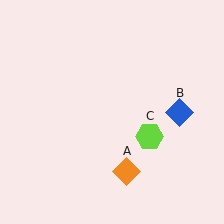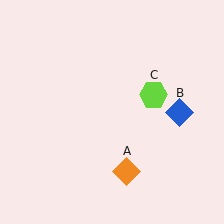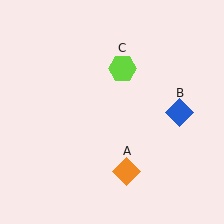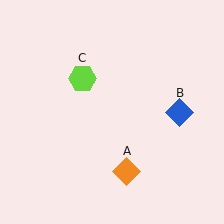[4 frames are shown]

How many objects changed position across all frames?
1 object changed position: lime hexagon (object C).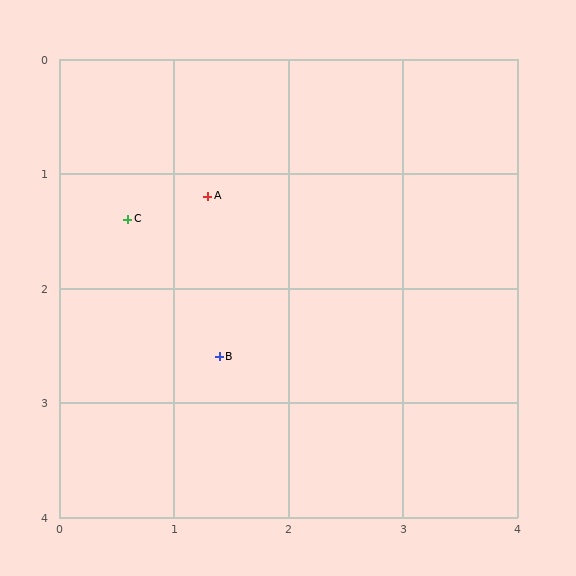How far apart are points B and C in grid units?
Points B and C are about 1.4 grid units apart.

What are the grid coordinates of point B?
Point B is at approximately (1.4, 2.6).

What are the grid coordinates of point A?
Point A is at approximately (1.3, 1.2).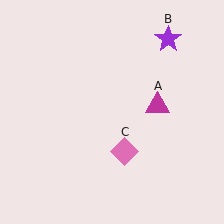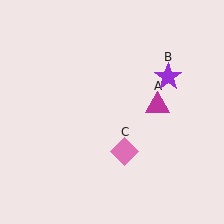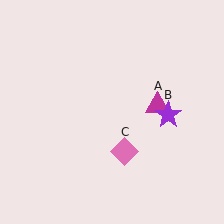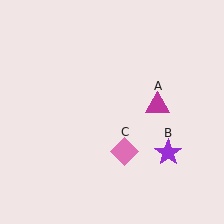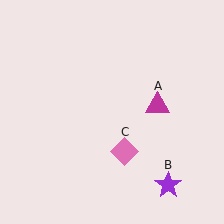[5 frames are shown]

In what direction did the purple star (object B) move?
The purple star (object B) moved down.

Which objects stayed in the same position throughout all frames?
Magenta triangle (object A) and pink diamond (object C) remained stationary.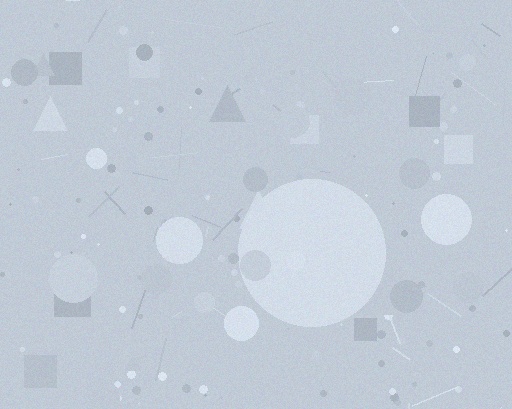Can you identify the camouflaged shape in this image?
The camouflaged shape is a circle.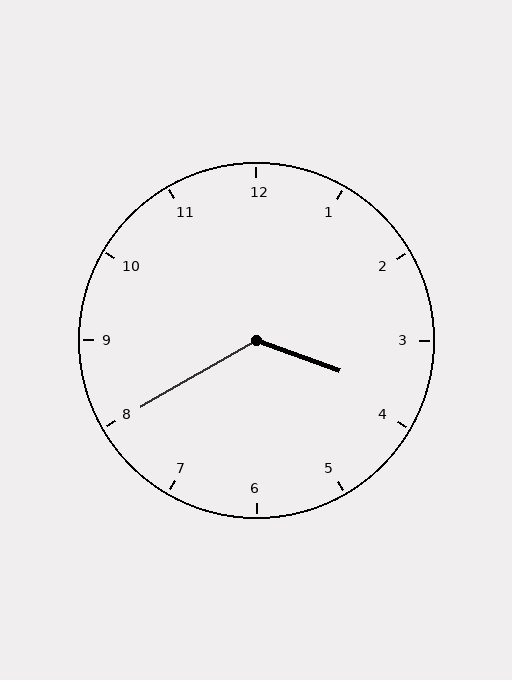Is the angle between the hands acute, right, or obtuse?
It is obtuse.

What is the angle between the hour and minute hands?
Approximately 130 degrees.